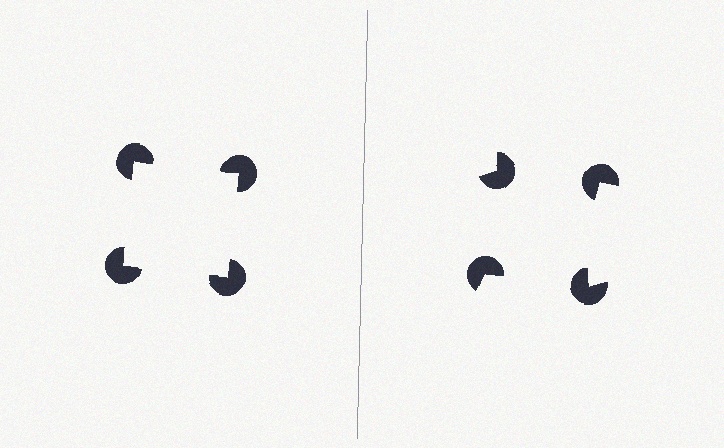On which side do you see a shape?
An illusory square appears on the left side. On the right side the wedge cuts are rotated, so no coherent shape forms.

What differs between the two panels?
The pac-man discs are positioned identically on both sides; only the wedge orientations differ. On the left they align to a square; on the right they are misaligned.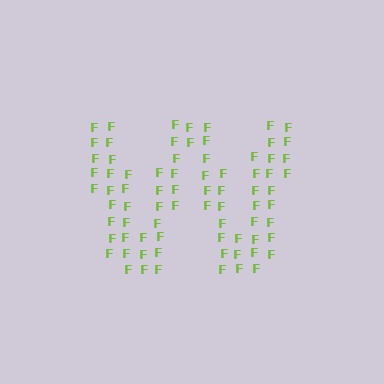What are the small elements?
The small elements are letter F's.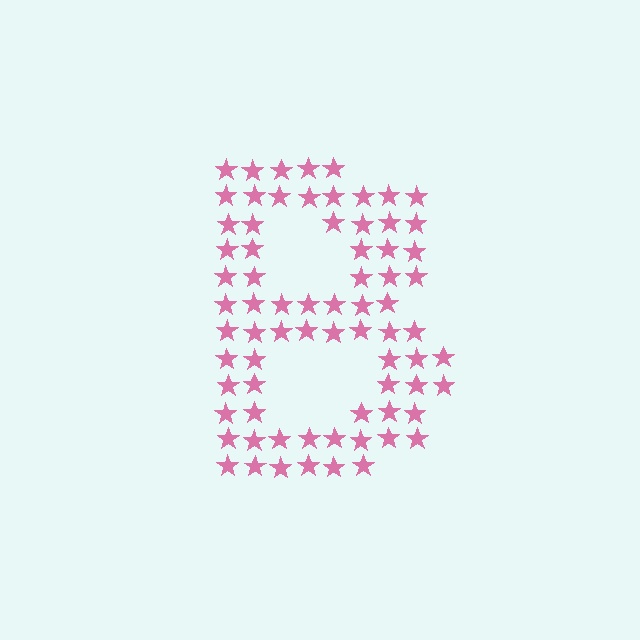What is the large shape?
The large shape is the letter B.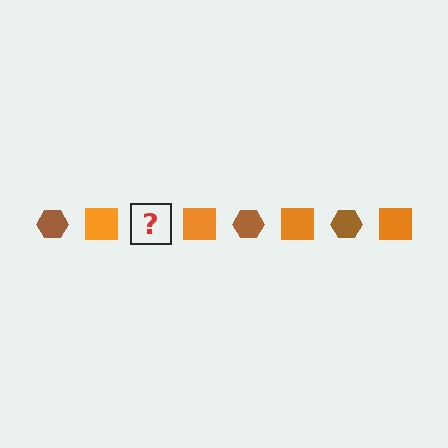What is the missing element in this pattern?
The missing element is a brown hexagon.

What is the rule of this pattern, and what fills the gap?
The rule is that the pattern alternates between brown hexagon and orange square. The gap should be filled with a brown hexagon.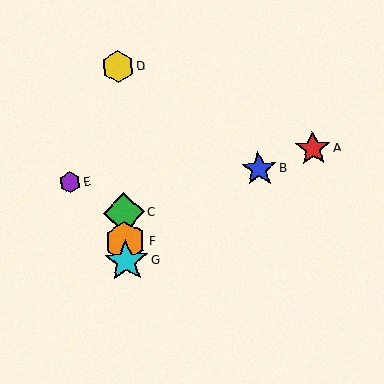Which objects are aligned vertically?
Objects C, D, F, G are aligned vertically.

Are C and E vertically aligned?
No, C is at x≈124 and E is at x≈70.